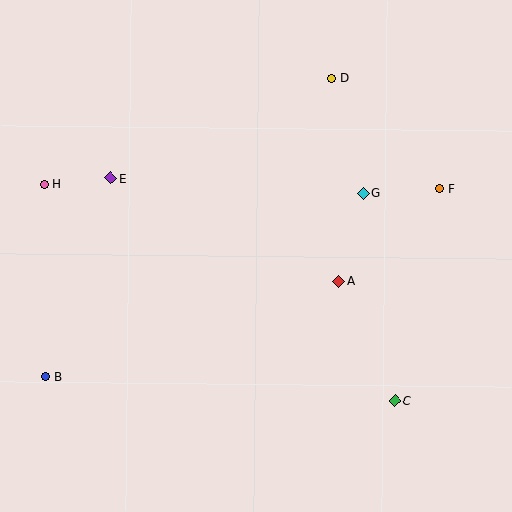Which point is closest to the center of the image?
Point A at (339, 281) is closest to the center.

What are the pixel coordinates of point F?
Point F is at (440, 189).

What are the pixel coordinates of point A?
Point A is at (339, 281).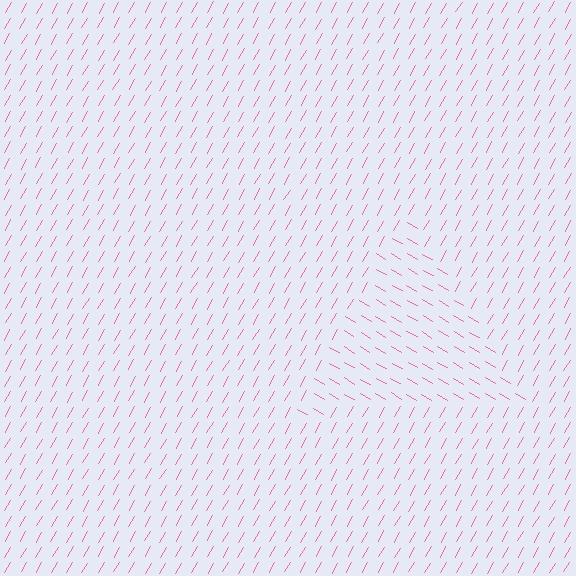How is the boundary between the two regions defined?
The boundary is defined purely by a change in line orientation (approximately 89 degrees difference). All lines are the same color and thickness.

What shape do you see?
I see a triangle.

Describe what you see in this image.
The image is filled with small pink line segments. A triangle region in the image has lines oriented differently from the surrounding lines, creating a visible texture boundary.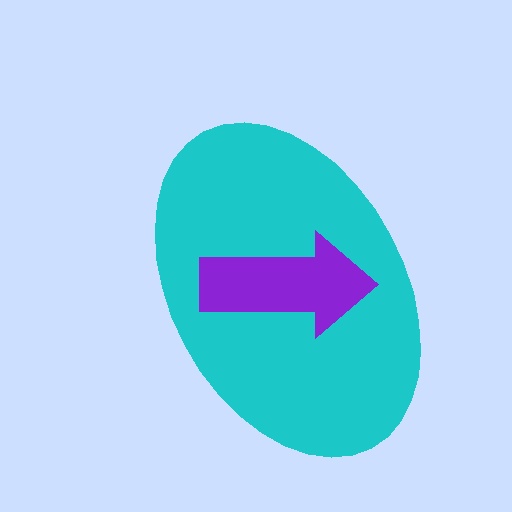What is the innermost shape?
The purple arrow.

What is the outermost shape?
The cyan ellipse.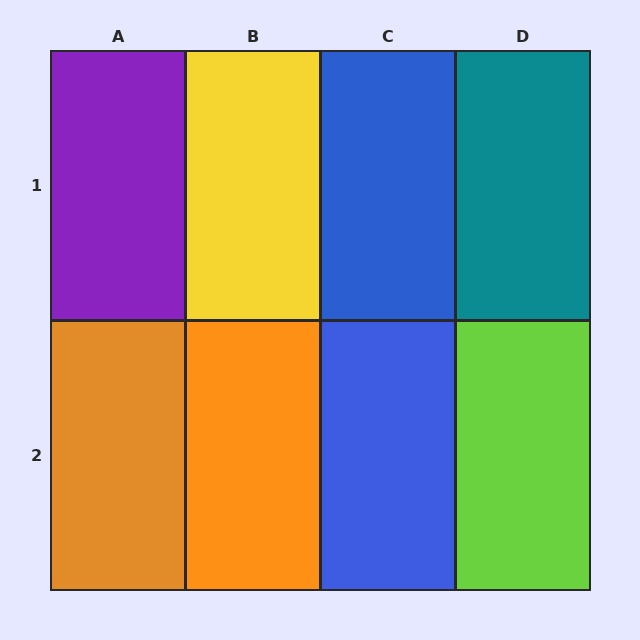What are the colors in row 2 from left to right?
Orange, orange, blue, lime.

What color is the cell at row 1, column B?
Yellow.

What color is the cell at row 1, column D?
Teal.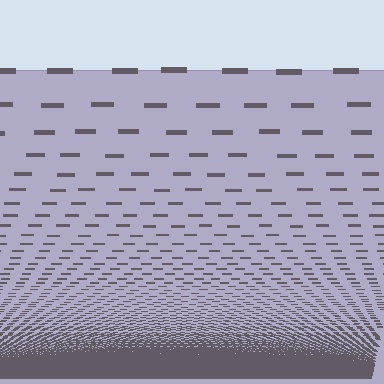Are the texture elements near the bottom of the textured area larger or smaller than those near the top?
Smaller. The gradient is inverted — elements near the bottom are smaller and denser.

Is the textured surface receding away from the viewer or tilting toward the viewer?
The surface appears to tilt toward the viewer. Texture elements get larger and sparser toward the top.